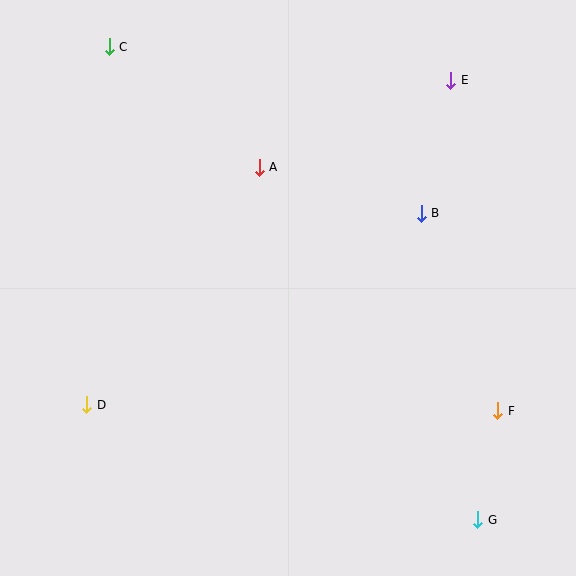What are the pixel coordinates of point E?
Point E is at (451, 80).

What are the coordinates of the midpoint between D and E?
The midpoint between D and E is at (269, 242).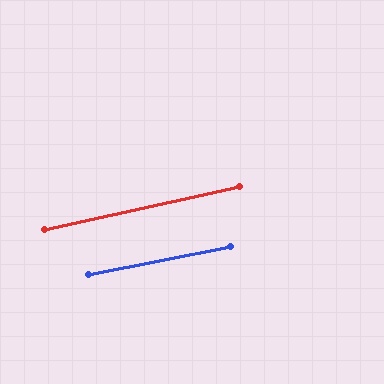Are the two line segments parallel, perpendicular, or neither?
Parallel — their directions differ by only 1.6°.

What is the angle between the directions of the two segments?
Approximately 2 degrees.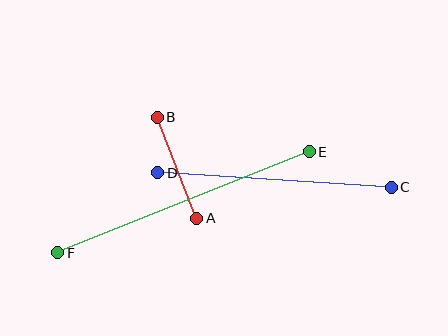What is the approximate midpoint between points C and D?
The midpoint is at approximately (275, 180) pixels.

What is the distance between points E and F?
The distance is approximately 271 pixels.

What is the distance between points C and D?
The distance is approximately 234 pixels.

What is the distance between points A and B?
The distance is approximately 109 pixels.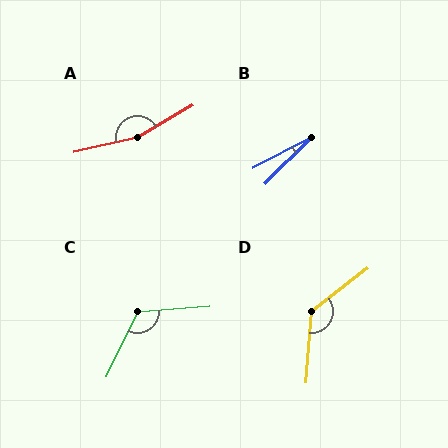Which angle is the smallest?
B, at approximately 18 degrees.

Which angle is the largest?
A, at approximately 162 degrees.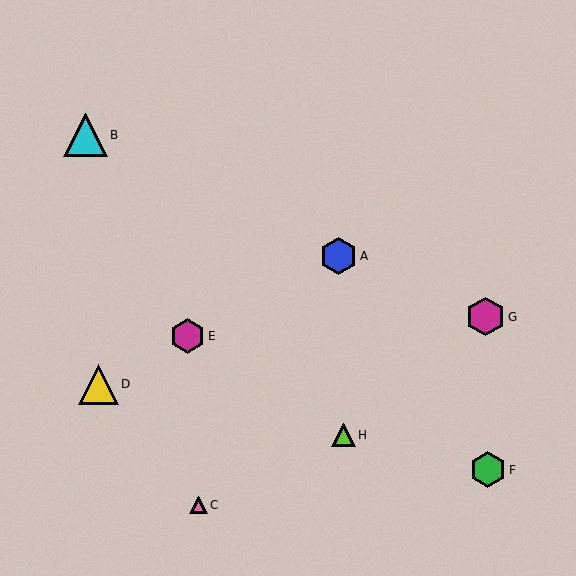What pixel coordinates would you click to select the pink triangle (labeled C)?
Click at (198, 505) to select the pink triangle C.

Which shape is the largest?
The cyan triangle (labeled B) is the largest.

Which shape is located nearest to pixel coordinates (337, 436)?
The lime triangle (labeled H) at (344, 435) is nearest to that location.